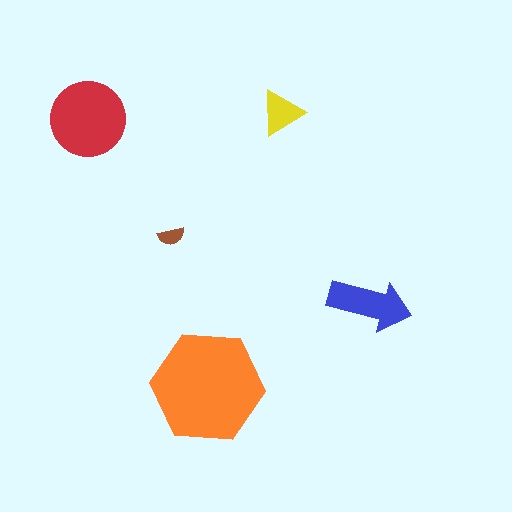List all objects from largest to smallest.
The orange hexagon, the red circle, the blue arrow, the yellow triangle, the brown semicircle.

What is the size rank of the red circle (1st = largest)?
2nd.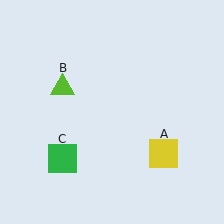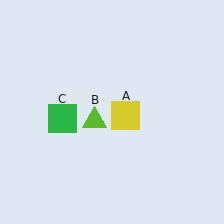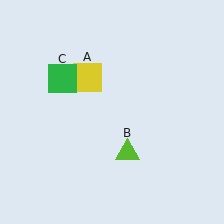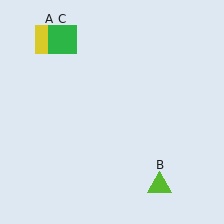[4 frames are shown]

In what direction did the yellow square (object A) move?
The yellow square (object A) moved up and to the left.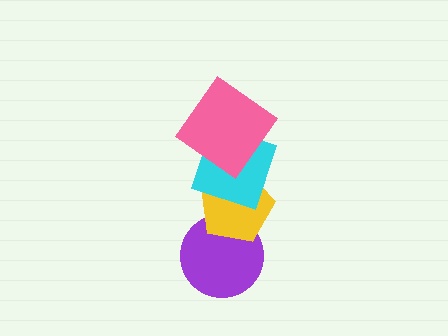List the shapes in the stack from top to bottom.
From top to bottom: the pink diamond, the cyan square, the yellow pentagon, the purple circle.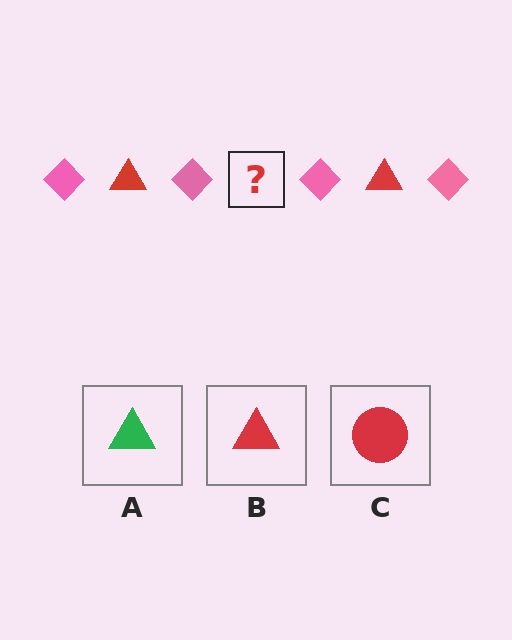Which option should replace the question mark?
Option B.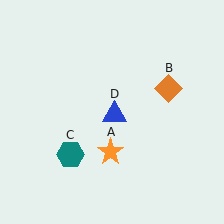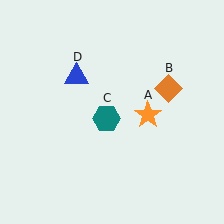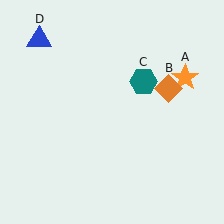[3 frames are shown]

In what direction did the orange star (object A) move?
The orange star (object A) moved up and to the right.